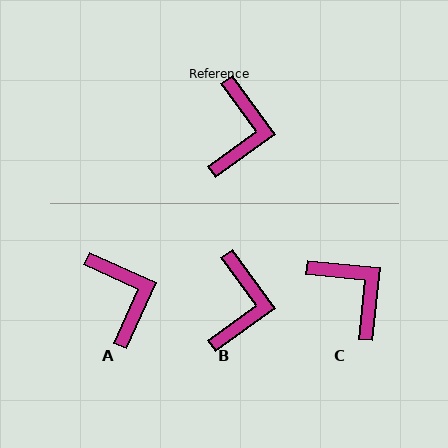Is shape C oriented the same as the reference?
No, it is off by about 48 degrees.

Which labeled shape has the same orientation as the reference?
B.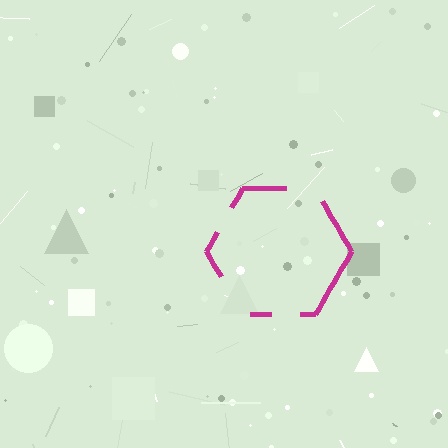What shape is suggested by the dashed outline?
The dashed outline suggests a hexagon.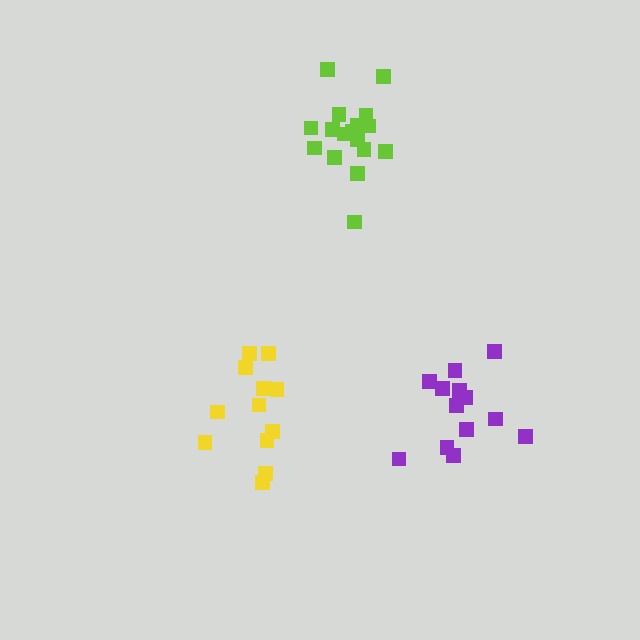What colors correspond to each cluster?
The clusters are colored: purple, yellow, lime.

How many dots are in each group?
Group 1: 13 dots, Group 2: 12 dots, Group 3: 17 dots (42 total).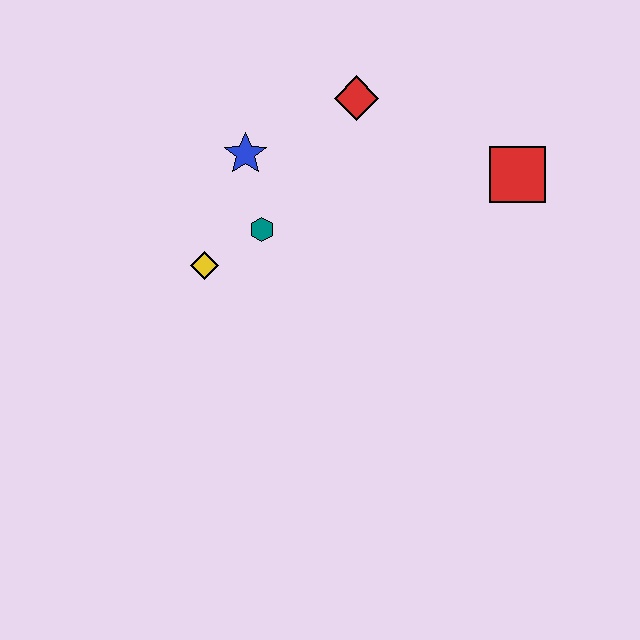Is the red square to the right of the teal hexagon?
Yes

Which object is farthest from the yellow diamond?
The red square is farthest from the yellow diamond.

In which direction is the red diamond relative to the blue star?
The red diamond is to the right of the blue star.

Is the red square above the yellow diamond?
Yes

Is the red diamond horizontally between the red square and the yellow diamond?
Yes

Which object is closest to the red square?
The red diamond is closest to the red square.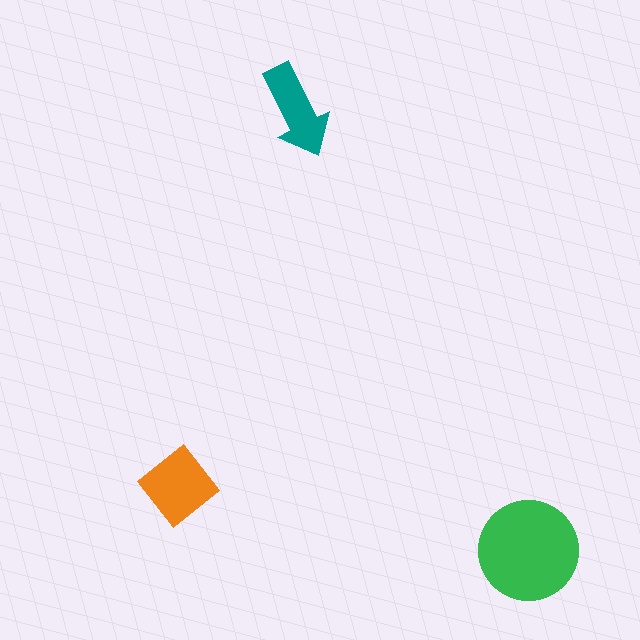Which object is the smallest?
The teal arrow.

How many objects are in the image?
There are 3 objects in the image.